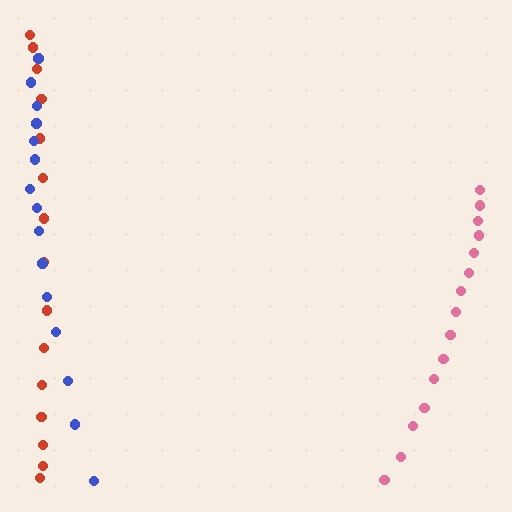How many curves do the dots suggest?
There are 3 distinct paths.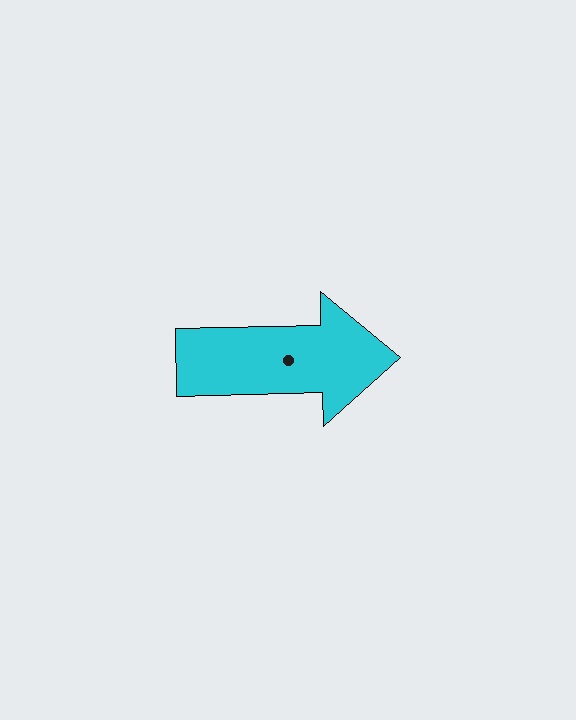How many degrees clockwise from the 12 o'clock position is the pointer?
Approximately 89 degrees.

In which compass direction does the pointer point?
East.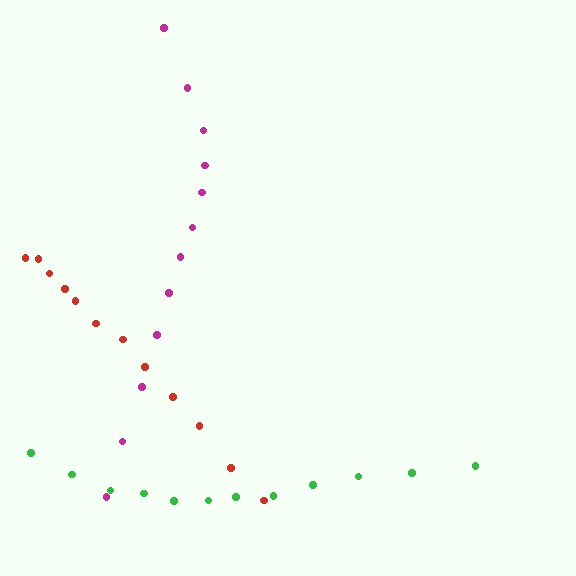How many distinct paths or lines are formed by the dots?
There are 3 distinct paths.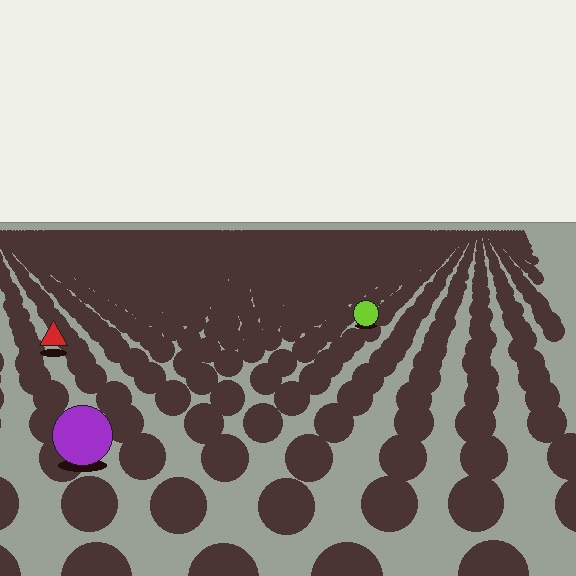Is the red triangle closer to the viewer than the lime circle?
Yes. The red triangle is closer — you can tell from the texture gradient: the ground texture is coarser near it.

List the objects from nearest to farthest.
From nearest to farthest: the purple circle, the red triangle, the lime circle.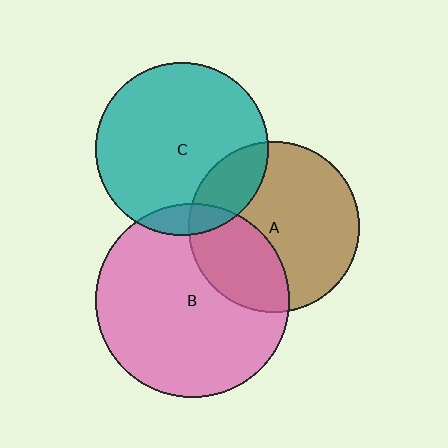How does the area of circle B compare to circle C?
Approximately 1.2 times.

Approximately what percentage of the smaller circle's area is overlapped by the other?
Approximately 30%.